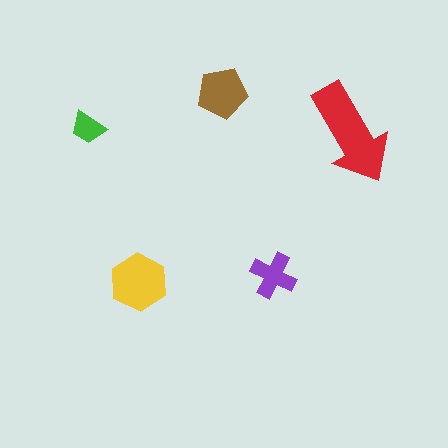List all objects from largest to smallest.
The red arrow, the yellow hexagon, the brown pentagon, the purple cross, the green trapezoid.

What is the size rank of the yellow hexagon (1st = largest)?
2nd.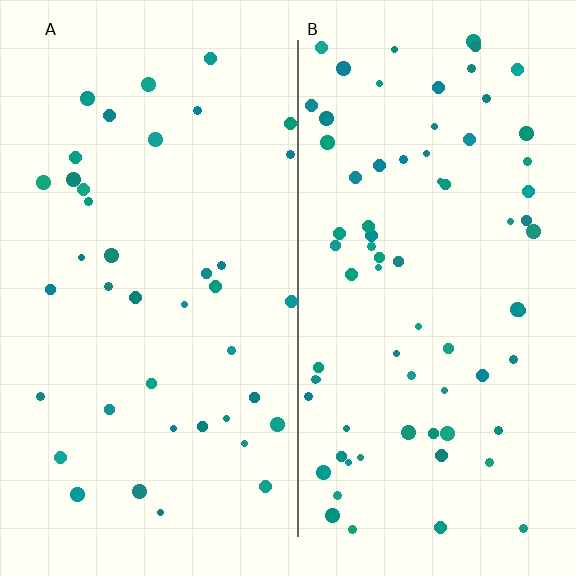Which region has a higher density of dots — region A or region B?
B (the right).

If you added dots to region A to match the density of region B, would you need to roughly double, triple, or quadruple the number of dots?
Approximately double.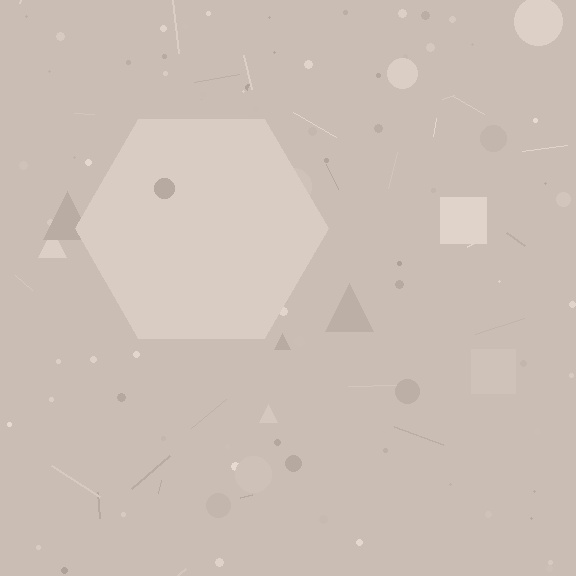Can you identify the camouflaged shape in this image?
The camouflaged shape is a hexagon.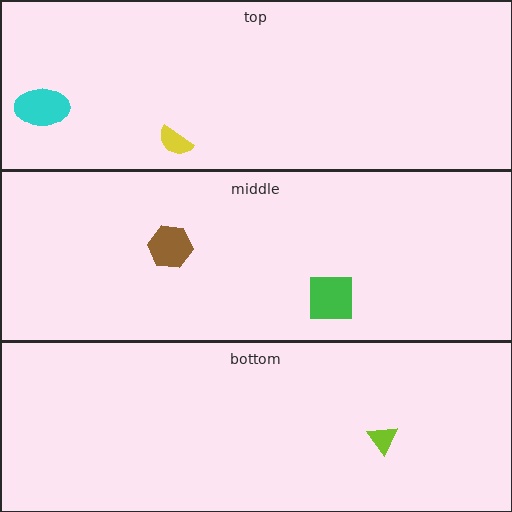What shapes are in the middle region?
The brown hexagon, the green square.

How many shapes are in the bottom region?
1.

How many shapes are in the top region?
2.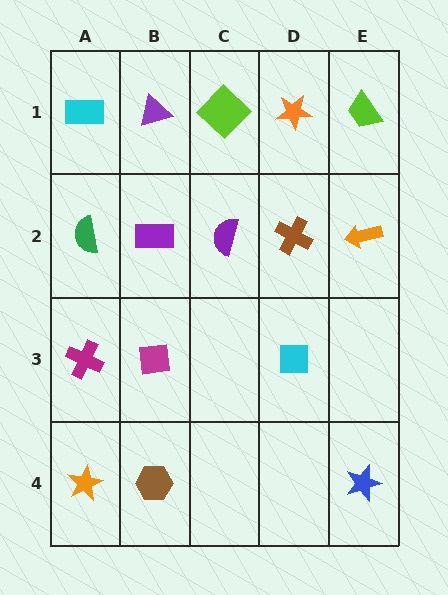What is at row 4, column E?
A blue star.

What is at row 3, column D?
A cyan square.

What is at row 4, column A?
An orange star.